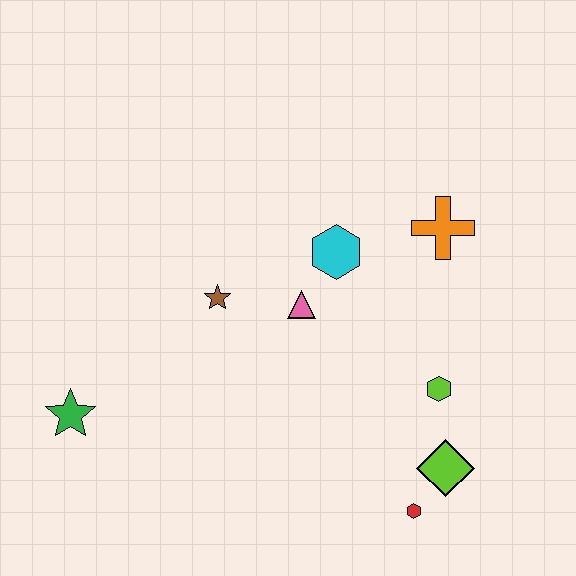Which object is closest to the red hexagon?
The lime diamond is closest to the red hexagon.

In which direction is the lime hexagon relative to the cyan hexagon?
The lime hexagon is below the cyan hexagon.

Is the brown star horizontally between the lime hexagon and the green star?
Yes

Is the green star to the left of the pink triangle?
Yes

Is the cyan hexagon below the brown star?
No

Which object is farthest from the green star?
The orange cross is farthest from the green star.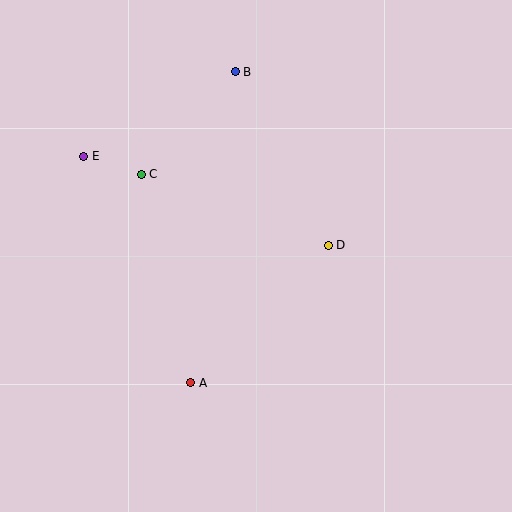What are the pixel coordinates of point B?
Point B is at (235, 72).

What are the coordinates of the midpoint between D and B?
The midpoint between D and B is at (282, 159).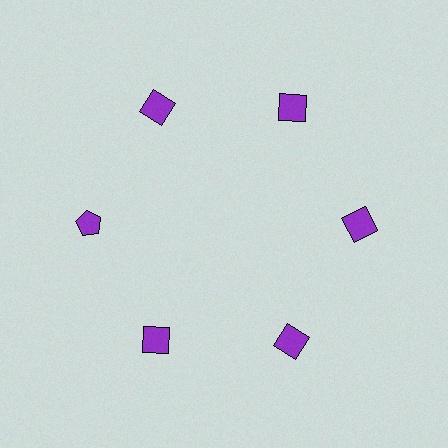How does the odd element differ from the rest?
It has a different shape: pentagon instead of square.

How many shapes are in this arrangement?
There are 6 shapes arranged in a ring pattern.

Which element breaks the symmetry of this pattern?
The purple pentagon at roughly the 9 o'clock position breaks the symmetry. All other shapes are purple squares.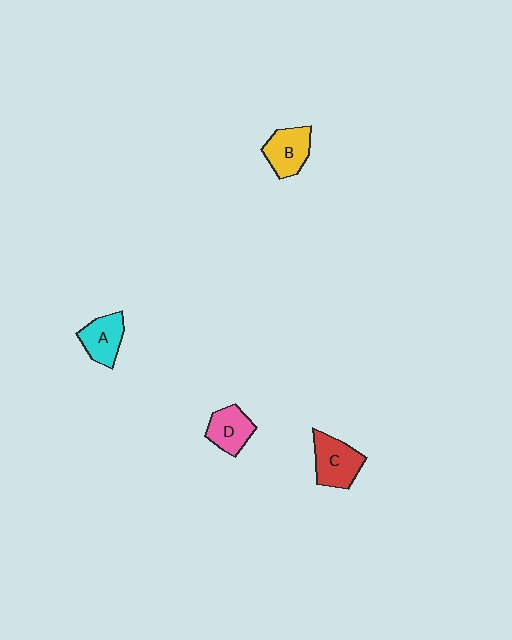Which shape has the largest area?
Shape C (red).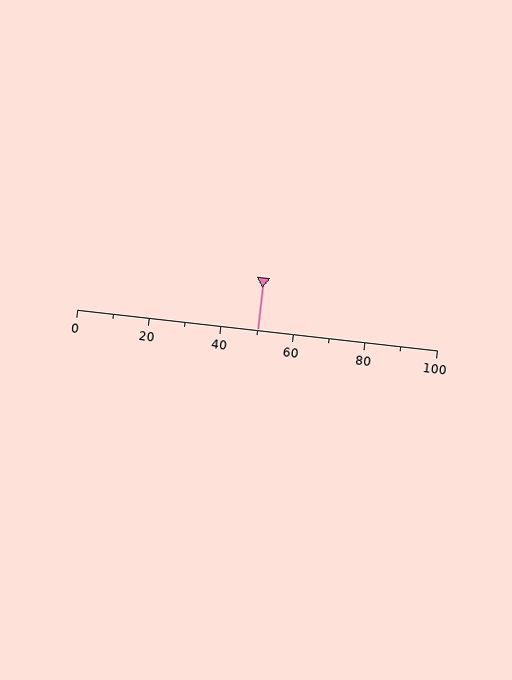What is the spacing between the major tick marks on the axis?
The major ticks are spaced 20 apart.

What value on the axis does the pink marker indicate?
The marker indicates approximately 50.